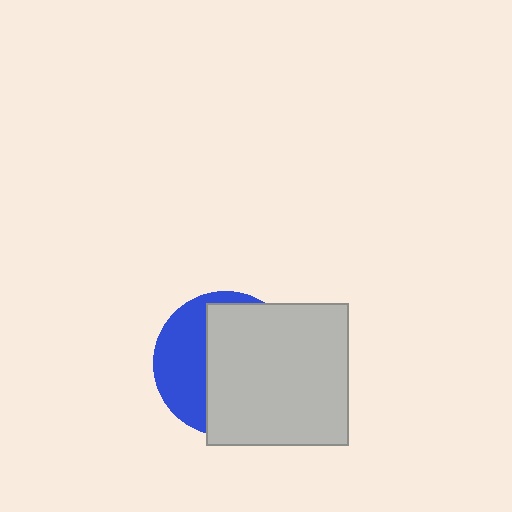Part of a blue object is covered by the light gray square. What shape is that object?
It is a circle.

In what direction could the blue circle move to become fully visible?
The blue circle could move left. That would shift it out from behind the light gray square entirely.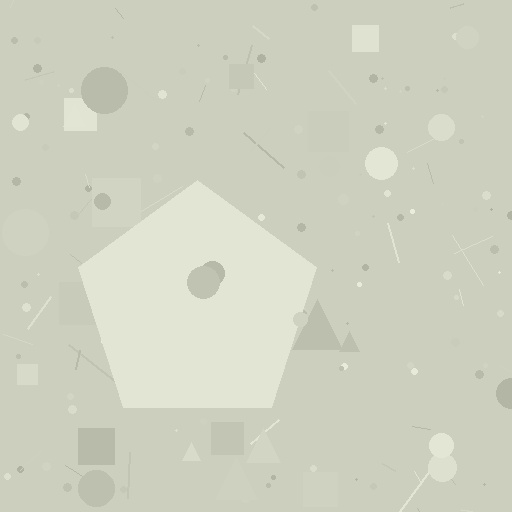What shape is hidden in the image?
A pentagon is hidden in the image.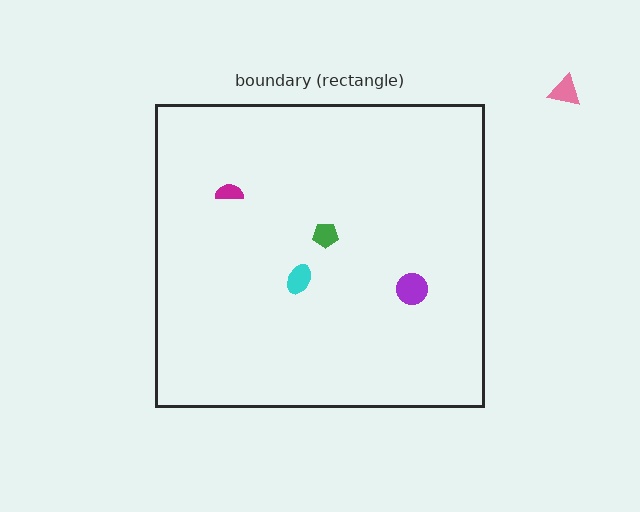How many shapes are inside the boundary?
4 inside, 1 outside.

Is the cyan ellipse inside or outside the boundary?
Inside.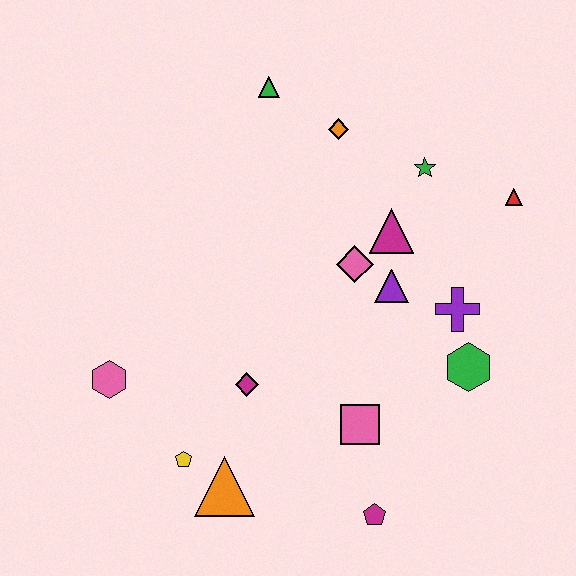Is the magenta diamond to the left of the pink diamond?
Yes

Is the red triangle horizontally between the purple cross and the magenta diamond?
No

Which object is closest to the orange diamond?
The green triangle is closest to the orange diamond.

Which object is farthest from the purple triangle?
The pink hexagon is farthest from the purple triangle.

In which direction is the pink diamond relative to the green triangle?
The pink diamond is below the green triangle.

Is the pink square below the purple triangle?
Yes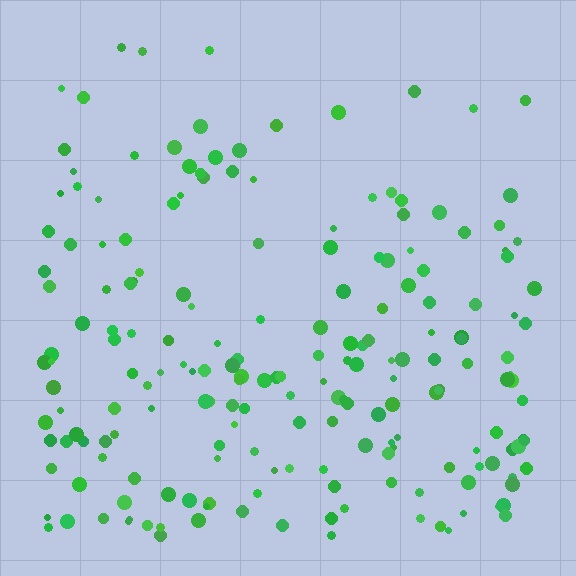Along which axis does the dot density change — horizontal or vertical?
Vertical.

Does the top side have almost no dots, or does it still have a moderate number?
Still a moderate number, just noticeably fewer than the bottom.